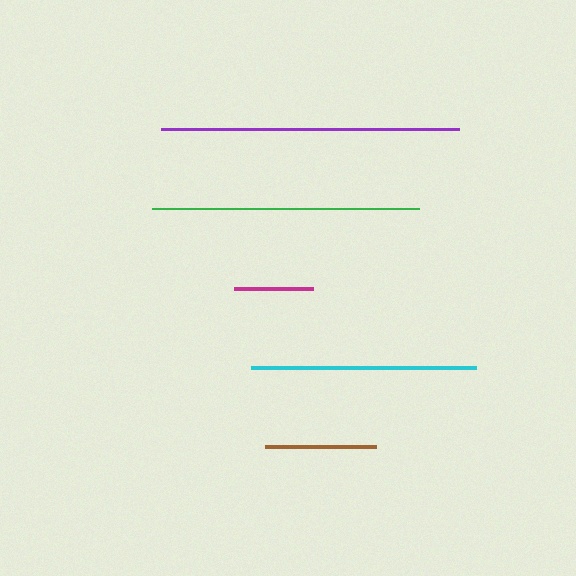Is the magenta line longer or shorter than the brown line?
The brown line is longer than the magenta line.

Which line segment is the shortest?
The magenta line is the shortest at approximately 79 pixels.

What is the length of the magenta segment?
The magenta segment is approximately 79 pixels long.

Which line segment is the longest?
The purple line is the longest at approximately 298 pixels.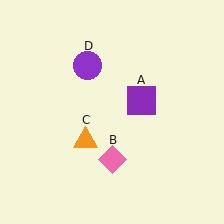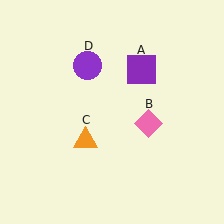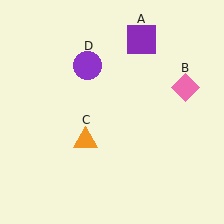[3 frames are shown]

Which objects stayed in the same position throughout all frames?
Orange triangle (object C) and purple circle (object D) remained stationary.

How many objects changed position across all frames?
2 objects changed position: purple square (object A), pink diamond (object B).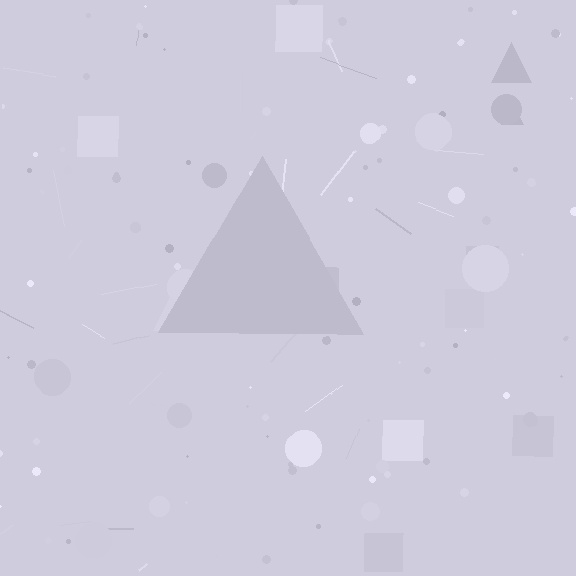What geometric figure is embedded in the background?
A triangle is embedded in the background.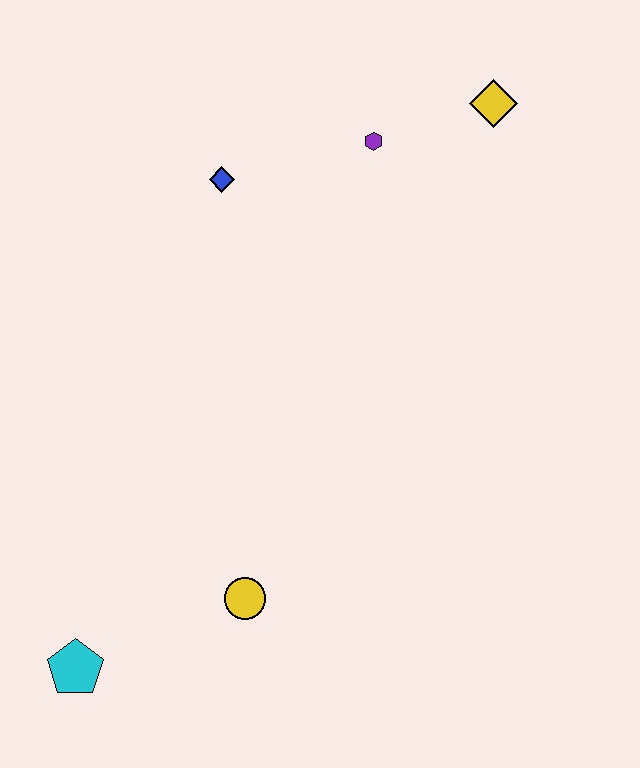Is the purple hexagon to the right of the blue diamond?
Yes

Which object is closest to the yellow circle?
The cyan pentagon is closest to the yellow circle.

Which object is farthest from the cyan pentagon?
The yellow diamond is farthest from the cyan pentagon.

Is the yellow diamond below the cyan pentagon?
No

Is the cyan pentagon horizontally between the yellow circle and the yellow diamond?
No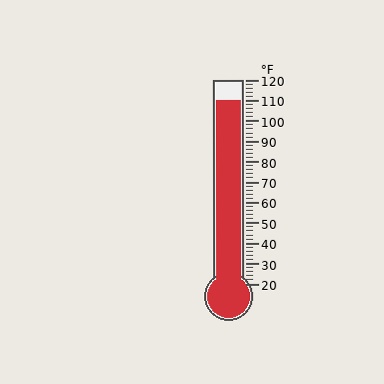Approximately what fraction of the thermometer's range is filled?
The thermometer is filled to approximately 90% of its range.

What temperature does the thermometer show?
The thermometer shows approximately 110°F.